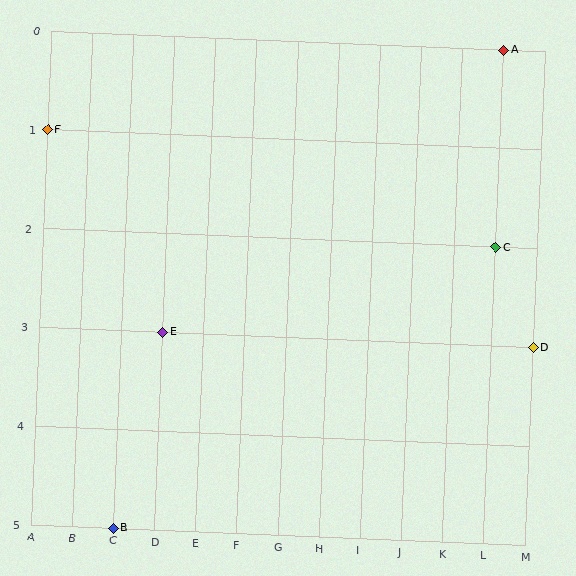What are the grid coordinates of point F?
Point F is at grid coordinates (A, 1).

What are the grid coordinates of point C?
Point C is at grid coordinates (L, 2).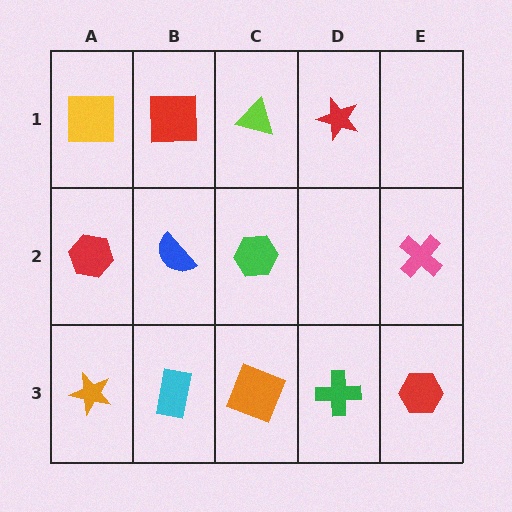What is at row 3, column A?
An orange star.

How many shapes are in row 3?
5 shapes.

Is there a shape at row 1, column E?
No, that cell is empty.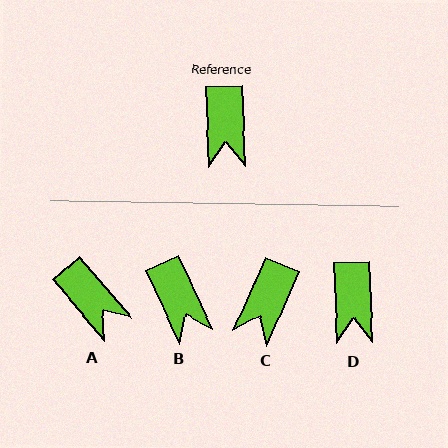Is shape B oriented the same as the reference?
No, it is off by about 23 degrees.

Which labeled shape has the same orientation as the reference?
D.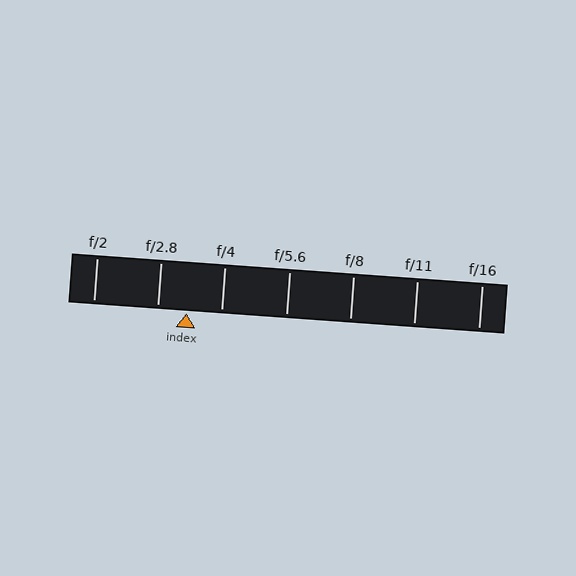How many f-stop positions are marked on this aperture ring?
There are 7 f-stop positions marked.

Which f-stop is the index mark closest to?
The index mark is closest to f/2.8.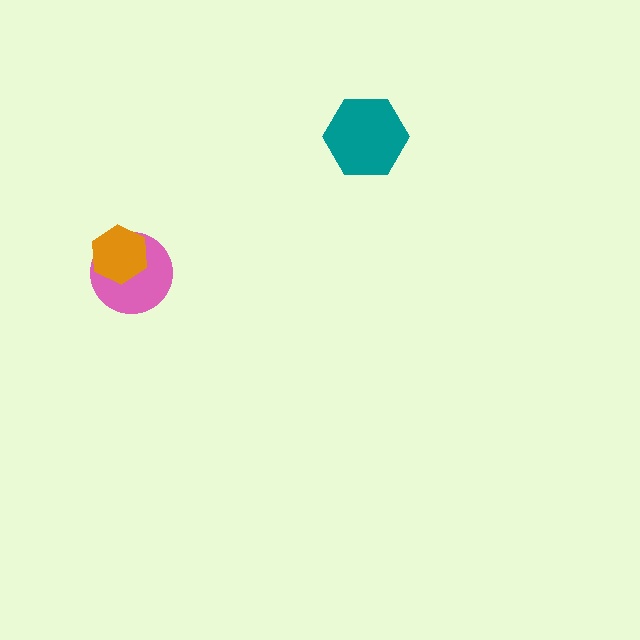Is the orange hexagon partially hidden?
No, no other shape covers it.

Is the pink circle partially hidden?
Yes, it is partially covered by another shape.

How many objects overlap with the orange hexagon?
1 object overlaps with the orange hexagon.